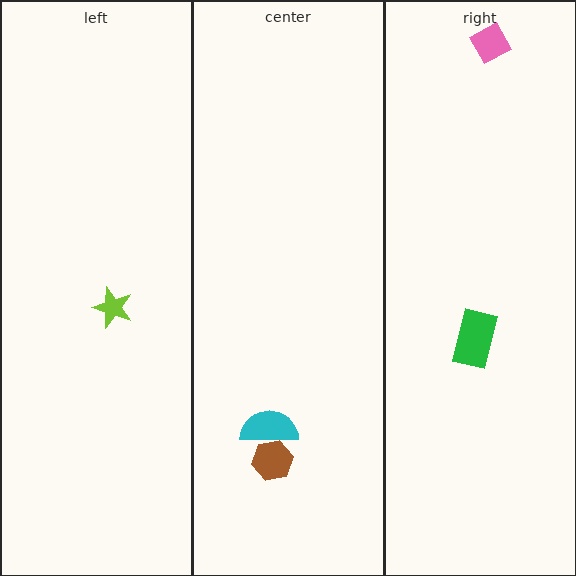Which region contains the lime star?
The left region.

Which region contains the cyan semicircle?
The center region.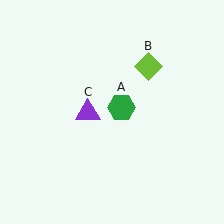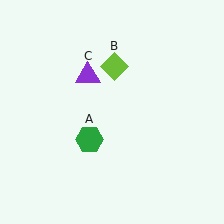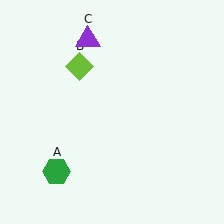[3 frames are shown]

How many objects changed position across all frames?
3 objects changed position: green hexagon (object A), lime diamond (object B), purple triangle (object C).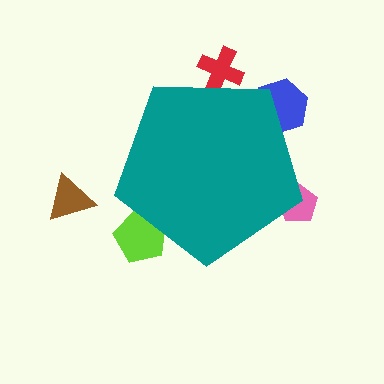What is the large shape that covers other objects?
A teal pentagon.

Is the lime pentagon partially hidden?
Yes, the lime pentagon is partially hidden behind the teal pentagon.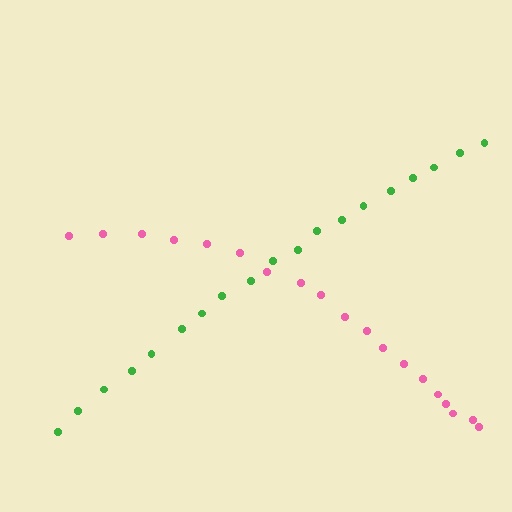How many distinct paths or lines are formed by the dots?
There are 2 distinct paths.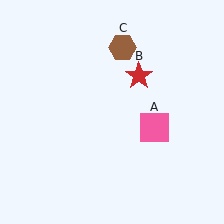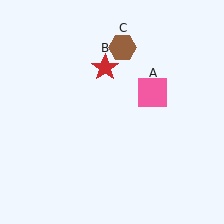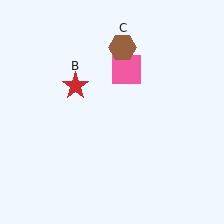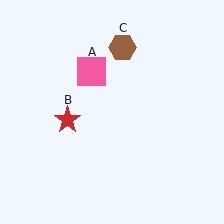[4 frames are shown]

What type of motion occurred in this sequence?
The pink square (object A), red star (object B) rotated counterclockwise around the center of the scene.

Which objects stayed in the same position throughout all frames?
Brown hexagon (object C) remained stationary.